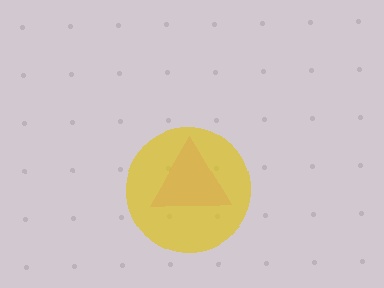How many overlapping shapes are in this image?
There are 2 overlapping shapes in the image.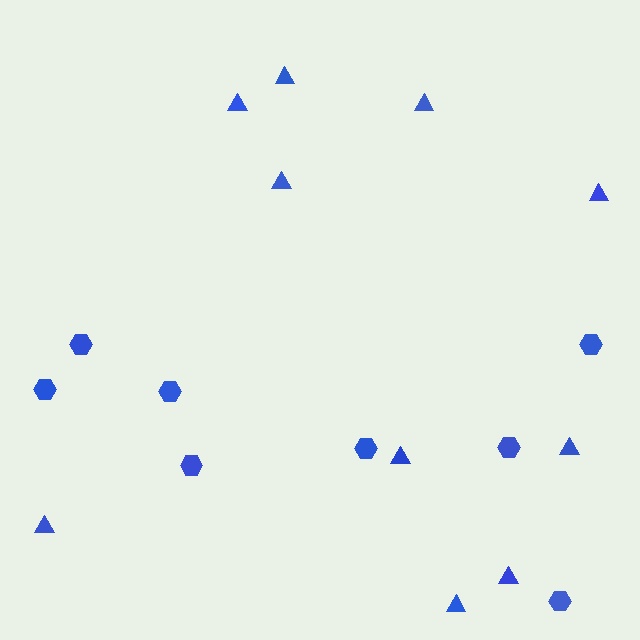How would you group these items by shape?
There are 2 groups: one group of hexagons (8) and one group of triangles (10).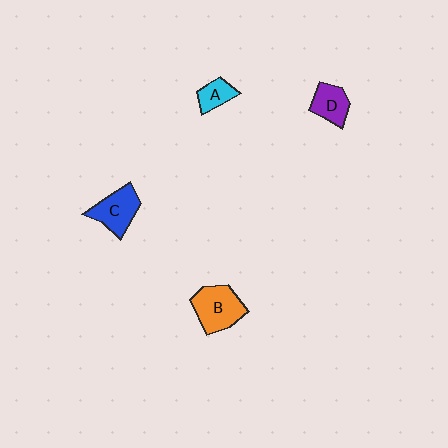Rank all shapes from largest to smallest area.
From largest to smallest: B (orange), C (blue), D (purple), A (cyan).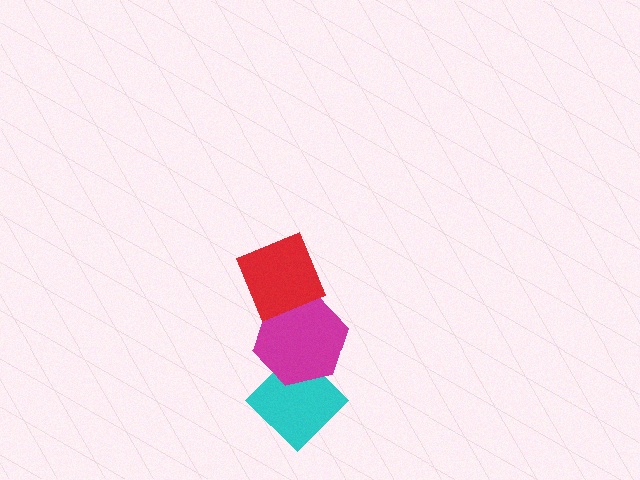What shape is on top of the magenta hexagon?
The red diamond is on top of the magenta hexagon.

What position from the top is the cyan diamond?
The cyan diamond is 3rd from the top.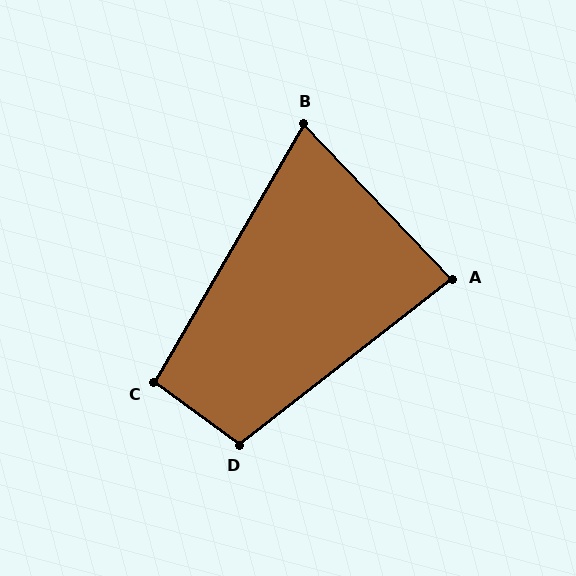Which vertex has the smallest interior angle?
B, at approximately 74 degrees.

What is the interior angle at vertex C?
Approximately 96 degrees (obtuse).